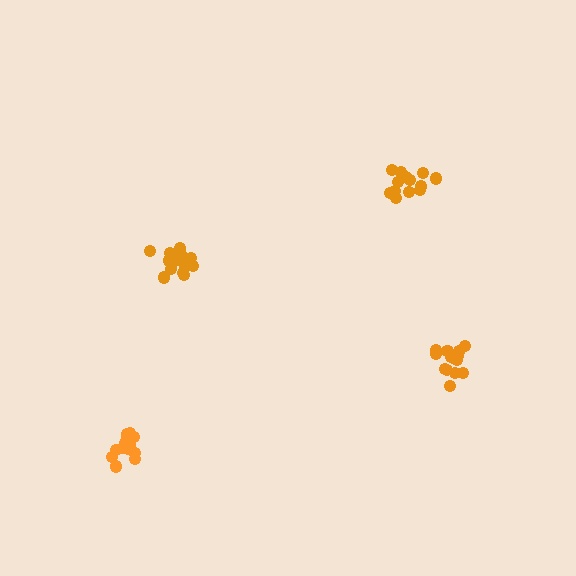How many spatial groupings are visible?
There are 4 spatial groupings.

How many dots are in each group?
Group 1: 15 dots, Group 2: 16 dots, Group 3: 13 dots, Group 4: 15 dots (59 total).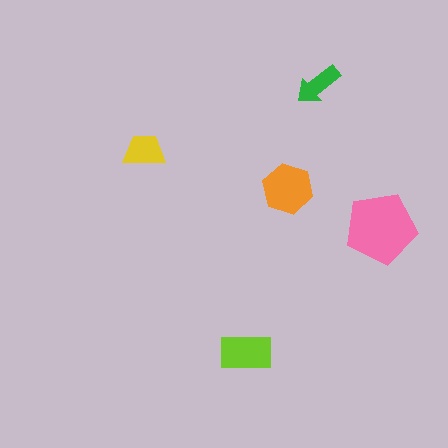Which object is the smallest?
The green arrow.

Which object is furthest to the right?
The pink pentagon is rightmost.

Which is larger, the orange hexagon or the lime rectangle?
The orange hexagon.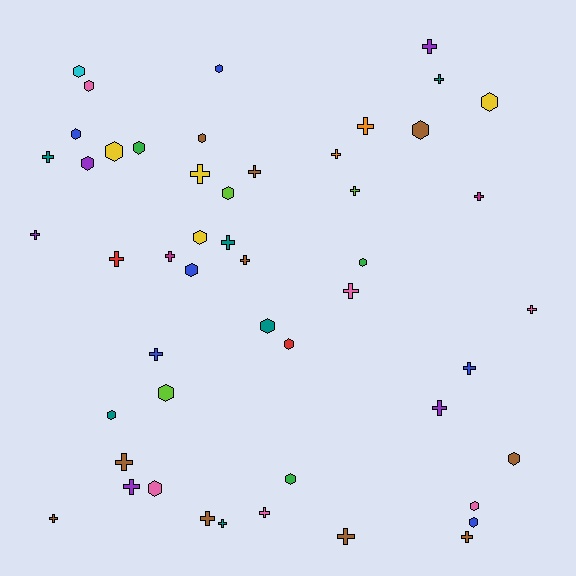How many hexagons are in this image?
There are 23 hexagons.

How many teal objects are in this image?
There are 6 teal objects.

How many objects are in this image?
There are 50 objects.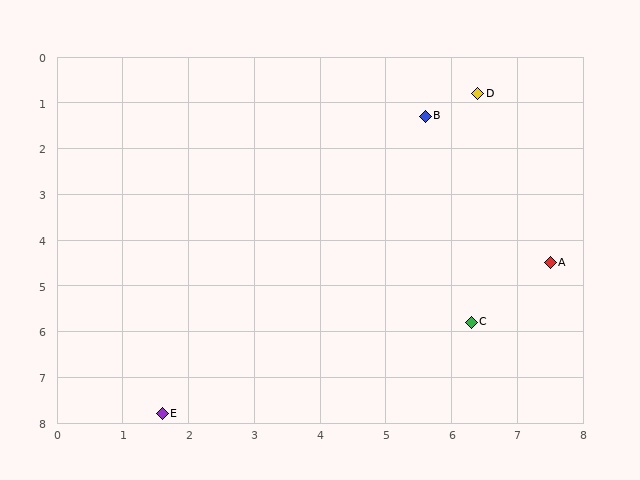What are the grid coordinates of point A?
Point A is at approximately (7.5, 4.5).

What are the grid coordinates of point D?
Point D is at approximately (6.4, 0.8).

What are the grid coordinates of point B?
Point B is at approximately (5.6, 1.3).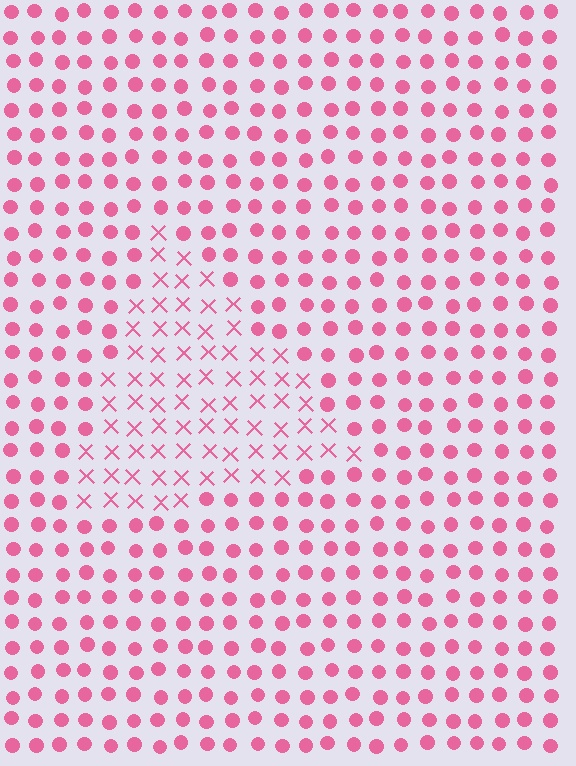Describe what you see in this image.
The image is filled with small pink elements arranged in a uniform grid. A triangle-shaped region contains X marks, while the surrounding area contains circles. The boundary is defined purely by the change in element shape.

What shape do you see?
I see a triangle.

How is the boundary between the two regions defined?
The boundary is defined by a change in element shape: X marks inside vs. circles outside. All elements share the same color and spacing.